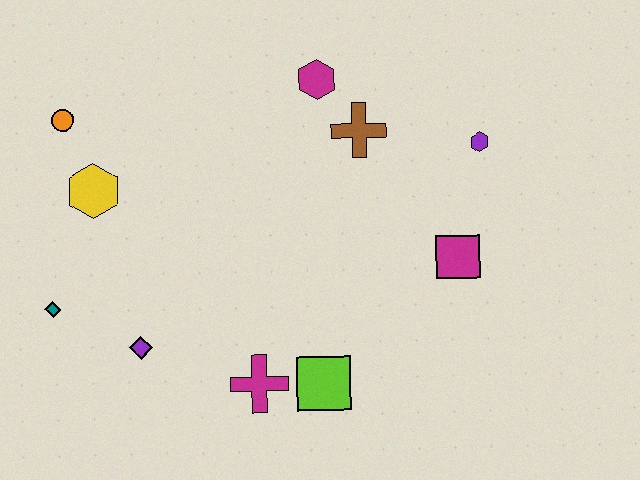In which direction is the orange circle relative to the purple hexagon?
The orange circle is to the left of the purple hexagon.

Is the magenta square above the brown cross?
No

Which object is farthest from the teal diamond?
The purple hexagon is farthest from the teal diamond.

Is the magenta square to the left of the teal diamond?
No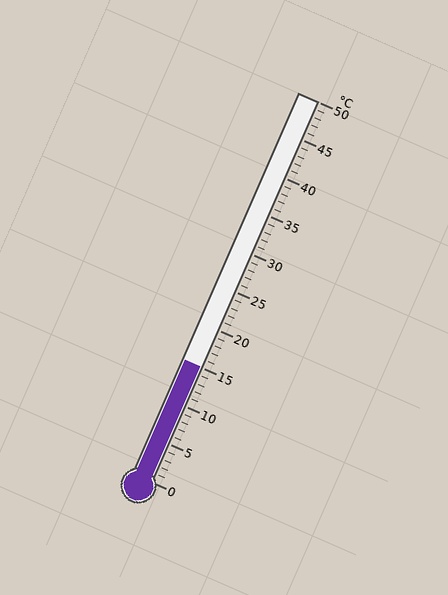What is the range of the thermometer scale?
The thermometer scale ranges from 0°C to 50°C.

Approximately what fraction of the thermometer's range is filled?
The thermometer is filled to approximately 30% of its range.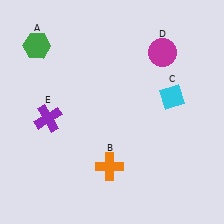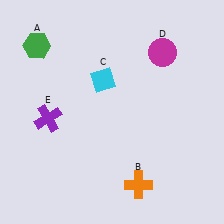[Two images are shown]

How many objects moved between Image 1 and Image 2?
2 objects moved between the two images.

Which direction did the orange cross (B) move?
The orange cross (B) moved right.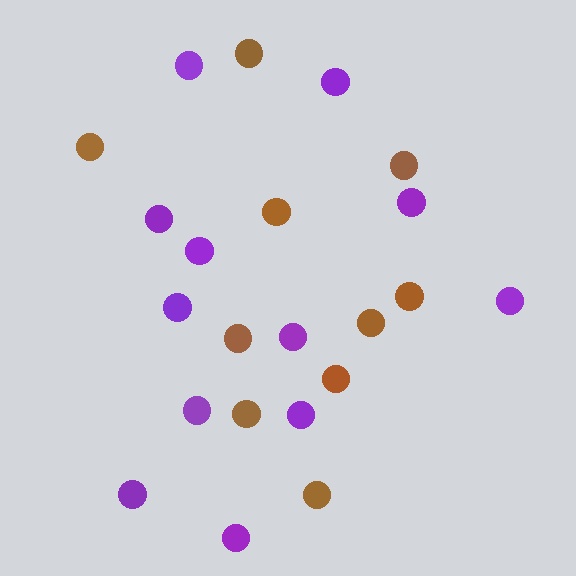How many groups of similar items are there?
There are 2 groups: one group of brown circles (10) and one group of purple circles (12).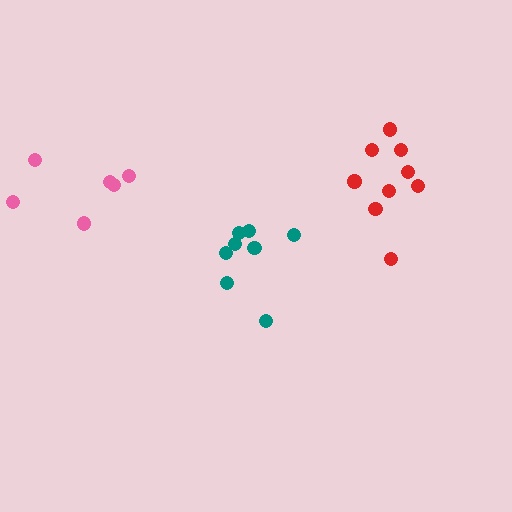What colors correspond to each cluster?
The clusters are colored: pink, red, teal.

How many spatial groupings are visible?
There are 3 spatial groupings.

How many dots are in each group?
Group 1: 6 dots, Group 2: 9 dots, Group 3: 8 dots (23 total).